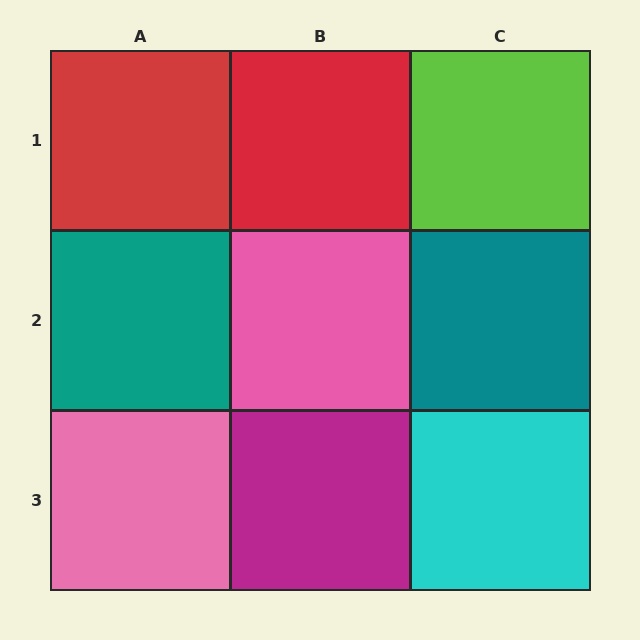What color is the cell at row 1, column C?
Lime.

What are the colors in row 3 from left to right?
Pink, magenta, cyan.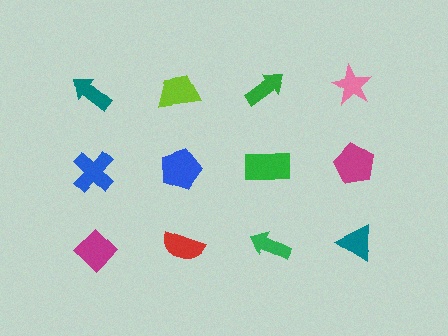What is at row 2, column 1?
A blue cross.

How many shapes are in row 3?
4 shapes.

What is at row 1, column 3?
A green arrow.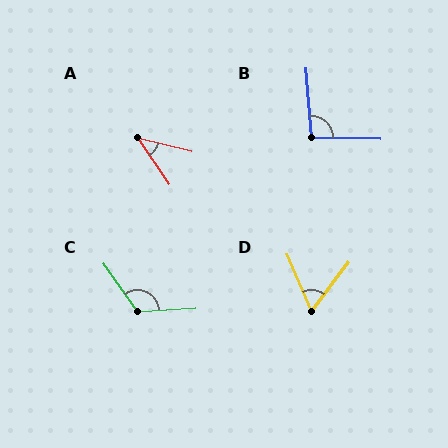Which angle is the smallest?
A, at approximately 43 degrees.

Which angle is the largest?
C, at approximately 121 degrees.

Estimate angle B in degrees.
Approximately 96 degrees.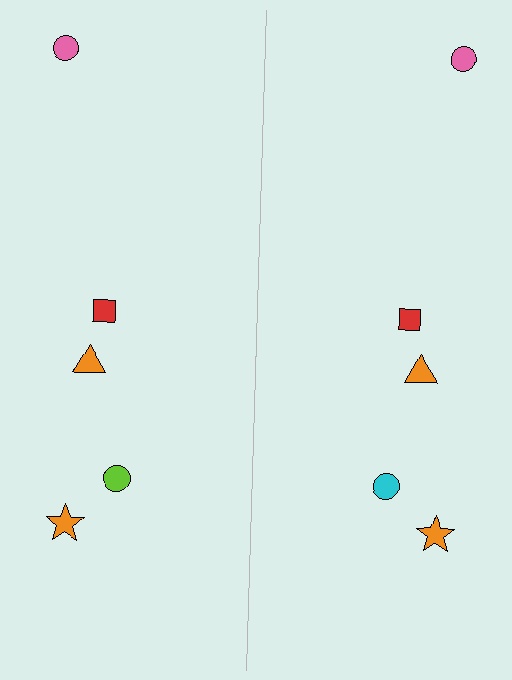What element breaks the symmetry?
The cyan circle on the right side breaks the symmetry — its mirror counterpart is lime.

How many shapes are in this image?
There are 10 shapes in this image.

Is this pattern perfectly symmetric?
No, the pattern is not perfectly symmetric. The cyan circle on the right side breaks the symmetry — its mirror counterpart is lime.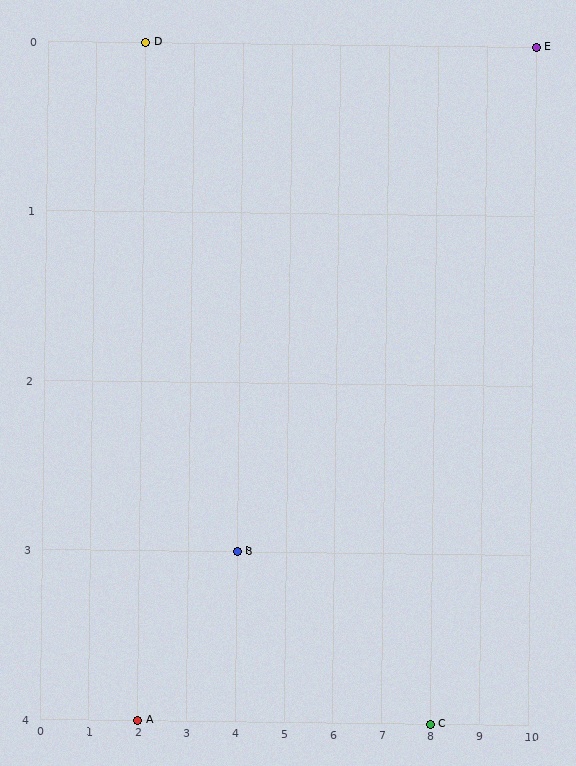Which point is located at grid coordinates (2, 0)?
Point D is at (2, 0).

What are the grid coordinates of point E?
Point E is at grid coordinates (10, 0).